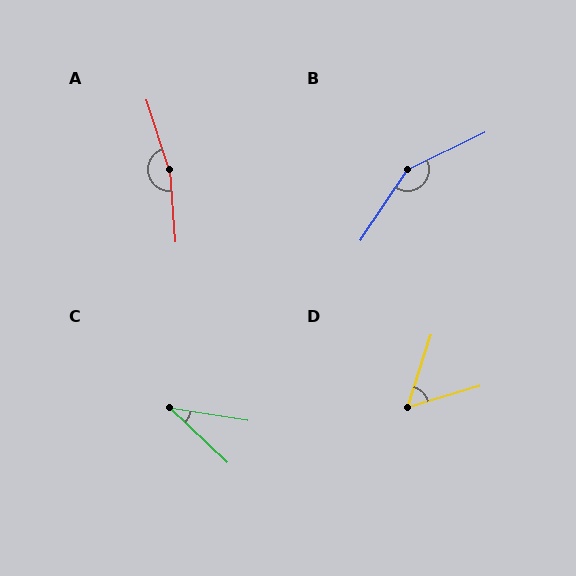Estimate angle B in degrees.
Approximately 149 degrees.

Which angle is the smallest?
C, at approximately 34 degrees.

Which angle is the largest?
A, at approximately 167 degrees.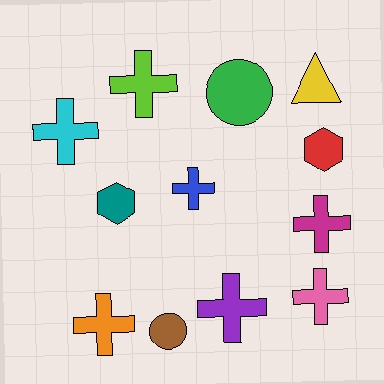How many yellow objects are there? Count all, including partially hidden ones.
There is 1 yellow object.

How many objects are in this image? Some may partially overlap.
There are 12 objects.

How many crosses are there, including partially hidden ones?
There are 7 crosses.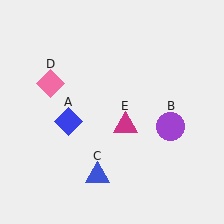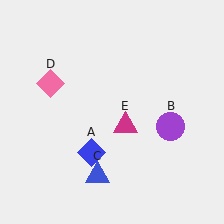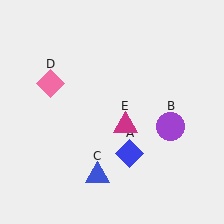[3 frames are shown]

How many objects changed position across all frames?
1 object changed position: blue diamond (object A).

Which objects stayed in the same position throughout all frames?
Purple circle (object B) and blue triangle (object C) and pink diamond (object D) and magenta triangle (object E) remained stationary.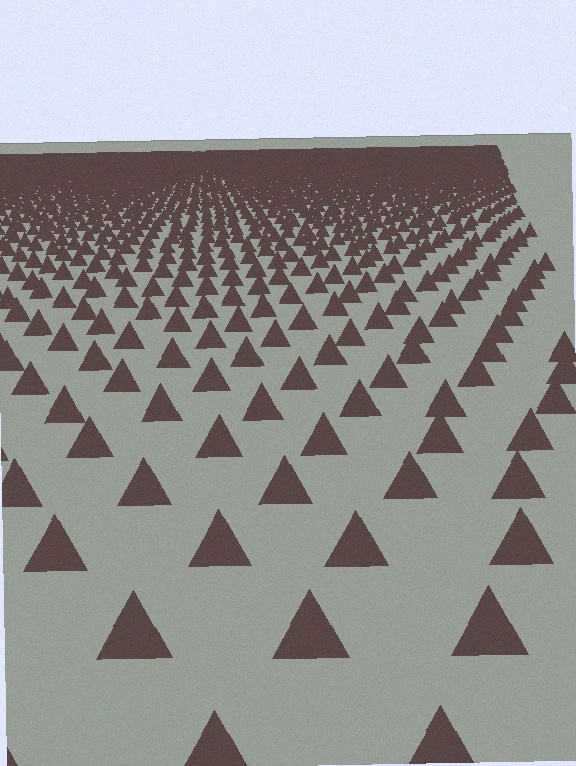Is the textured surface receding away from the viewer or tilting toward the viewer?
The surface is receding away from the viewer. Texture elements get smaller and denser toward the top.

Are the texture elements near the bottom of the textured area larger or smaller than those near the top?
Larger. Near the bottom, elements are closer to the viewer and appear at a bigger on-screen size.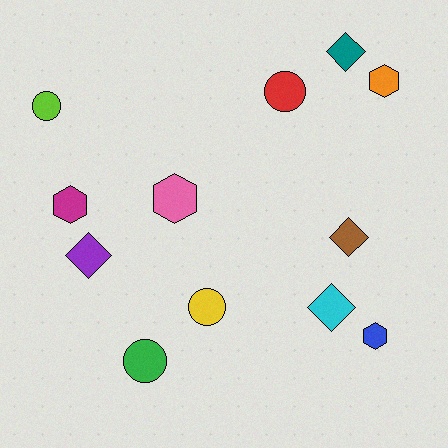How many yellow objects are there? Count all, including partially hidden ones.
There is 1 yellow object.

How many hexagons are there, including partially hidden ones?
There are 4 hexagons.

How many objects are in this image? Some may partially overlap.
There are 12 objects.